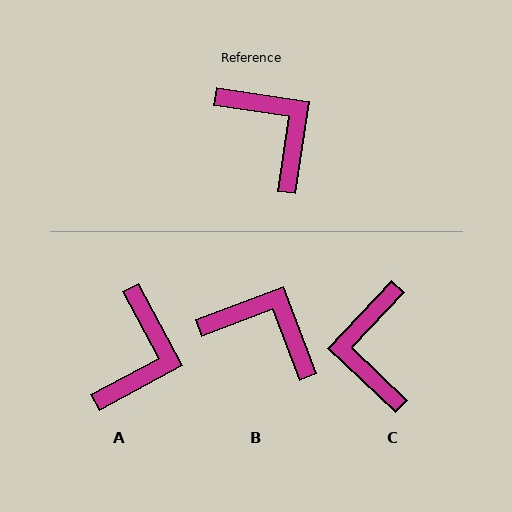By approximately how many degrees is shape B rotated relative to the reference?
Approximately 29 degrees counter-clockwise.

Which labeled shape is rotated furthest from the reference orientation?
C, about 145 degrees away.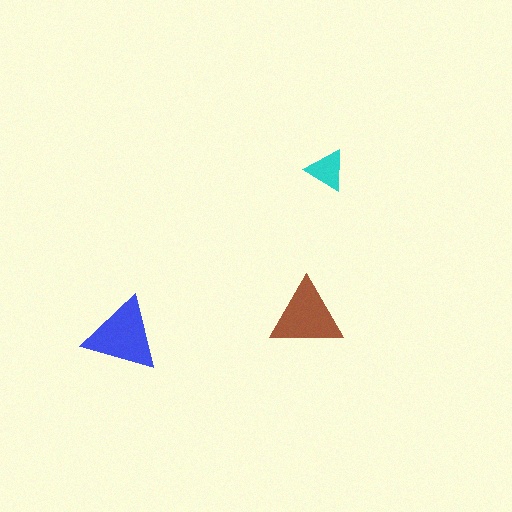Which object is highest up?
The cyan triangle is topmost.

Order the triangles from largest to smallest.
the blue one, the brown one, the cyan one.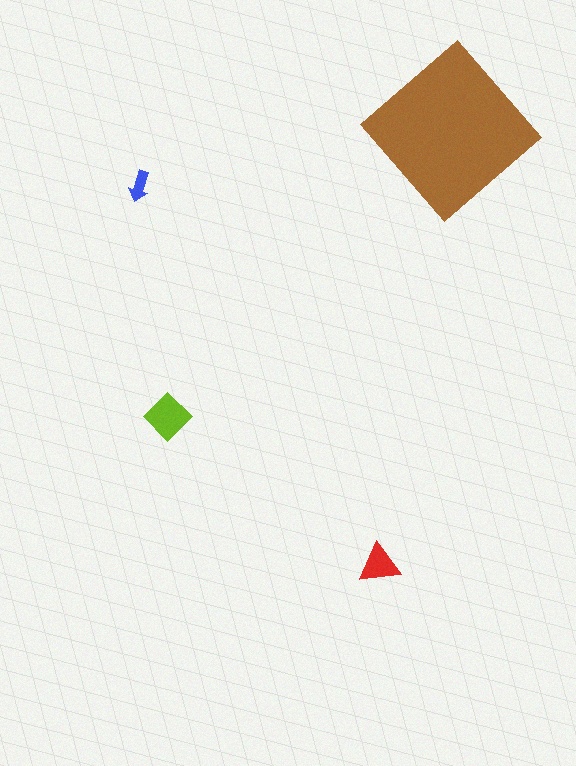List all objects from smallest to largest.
The blue arrow, the red triangle, the lime diamond, the brown diamond.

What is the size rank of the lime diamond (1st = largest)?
2nd.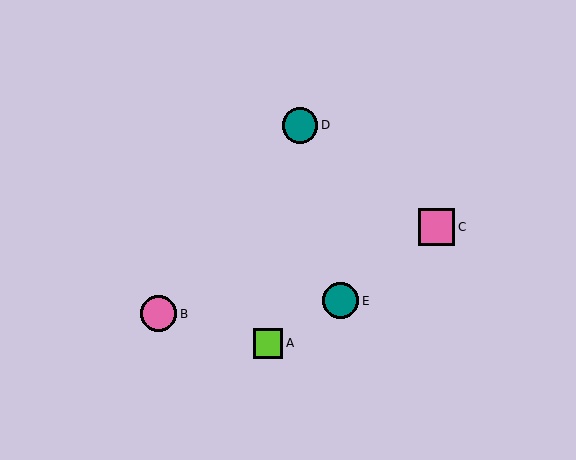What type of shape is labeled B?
Shape B is a pink circle.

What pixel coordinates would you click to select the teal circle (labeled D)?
Click at (300, 125) to select the teal circle D.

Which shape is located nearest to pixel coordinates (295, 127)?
The teal circle (labeled D) at (300, 125) is nearest to that location.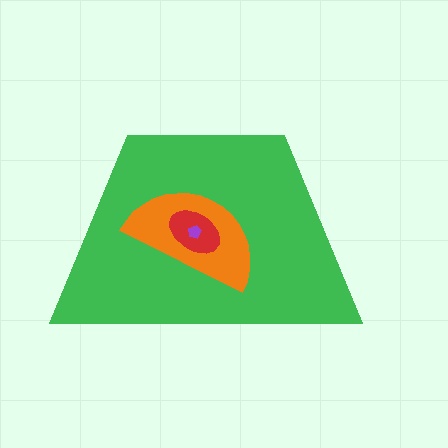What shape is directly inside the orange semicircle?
The red ellipse.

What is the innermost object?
The purple pentagon.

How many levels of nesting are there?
4.